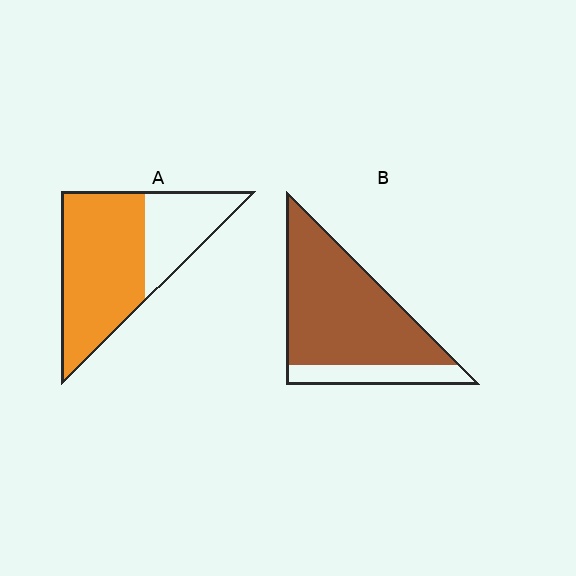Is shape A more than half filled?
Yes.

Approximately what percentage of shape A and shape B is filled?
A is approximately 65% and B is approximately 80%.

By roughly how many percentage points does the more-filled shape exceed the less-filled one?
By roughly 15 percentage points (B over A).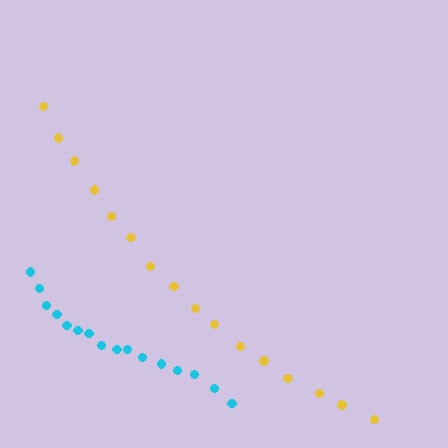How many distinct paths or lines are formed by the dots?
There are 2 distinct paths.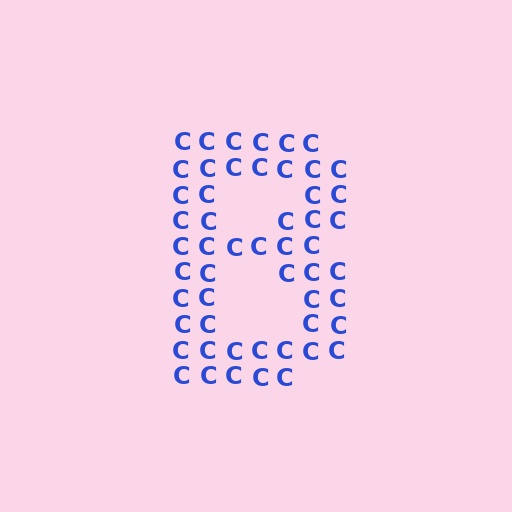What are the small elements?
The small elements are letter C's.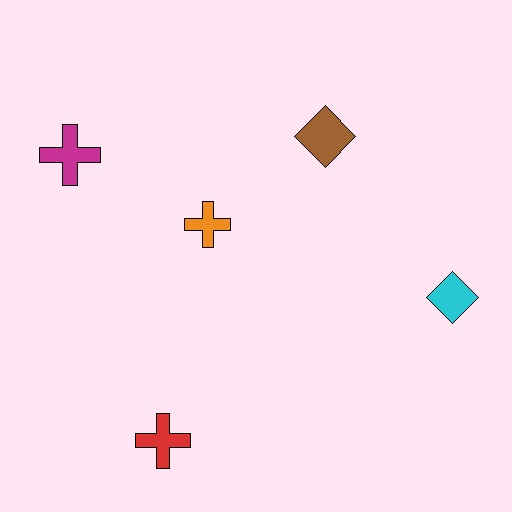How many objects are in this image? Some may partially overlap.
There are 5 objects.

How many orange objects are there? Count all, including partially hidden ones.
There is 1 orange object.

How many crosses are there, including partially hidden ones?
There are 3 crosses.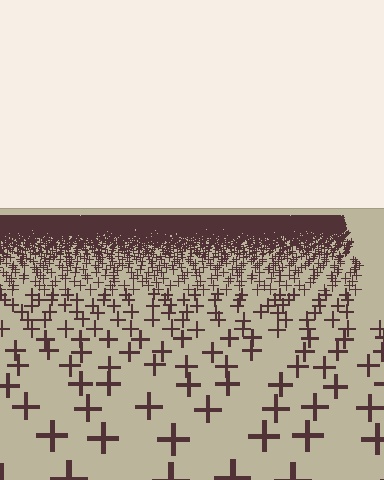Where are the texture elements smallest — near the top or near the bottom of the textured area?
Near the top.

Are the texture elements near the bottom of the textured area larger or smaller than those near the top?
Larger. Near the bottom, elements are closer to the viewer and appear at a bigger on-screen size.